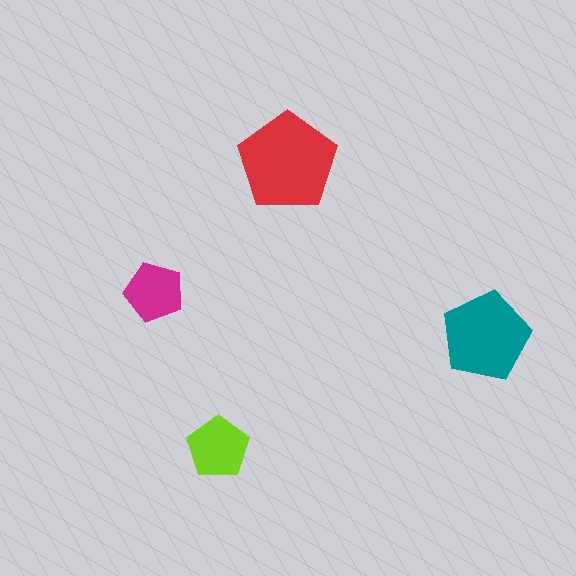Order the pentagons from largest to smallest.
the red one, the teal one, the lime one, the magenta one.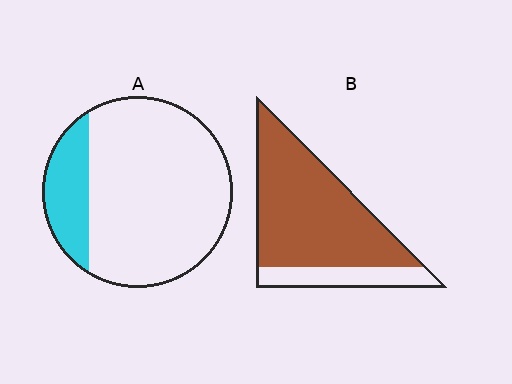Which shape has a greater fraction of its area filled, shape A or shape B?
Shape B.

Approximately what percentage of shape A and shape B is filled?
A is approximately 20% and B is approximately 80%.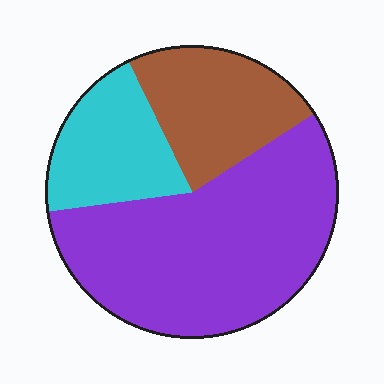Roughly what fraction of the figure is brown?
Brown covers 23% of the figure.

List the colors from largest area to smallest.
From largest to smallest: purple, brown, cyan.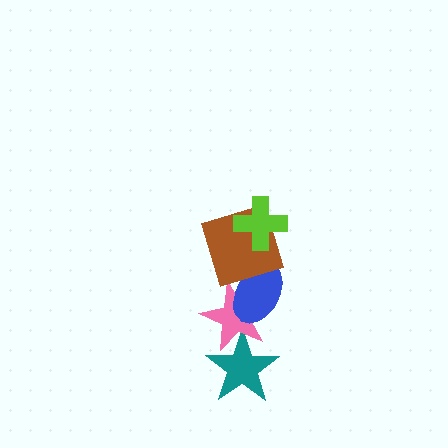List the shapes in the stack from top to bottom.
From top to bottom: the lime cross, the brown square, the blue ellipse, the pink star, the teal star.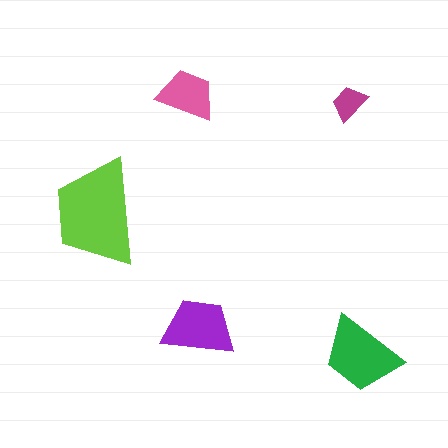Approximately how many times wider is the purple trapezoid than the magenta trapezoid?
About 2 times wider.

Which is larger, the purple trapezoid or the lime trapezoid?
The lime one.